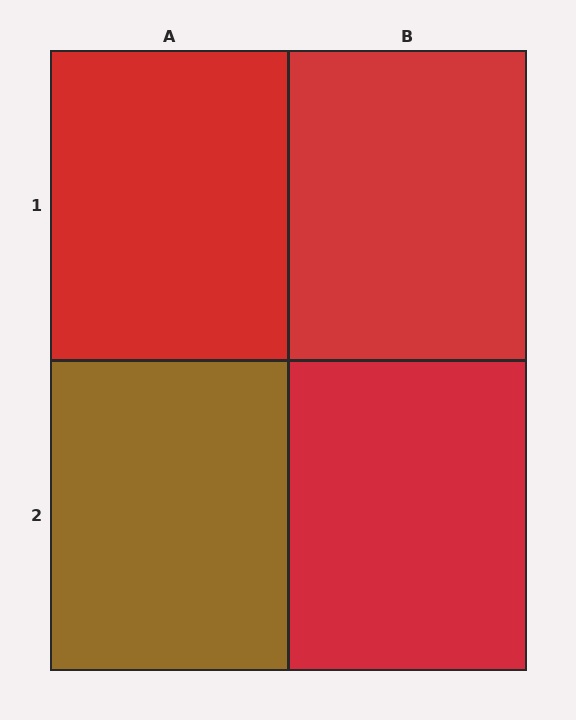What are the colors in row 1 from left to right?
Red, red.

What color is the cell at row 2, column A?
Brown.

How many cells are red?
3 cells are red.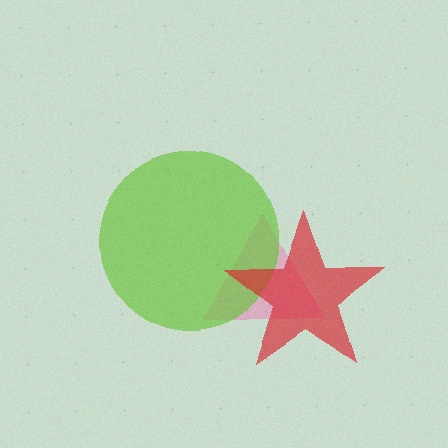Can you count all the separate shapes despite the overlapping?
Yes, there are 3 separate shapes.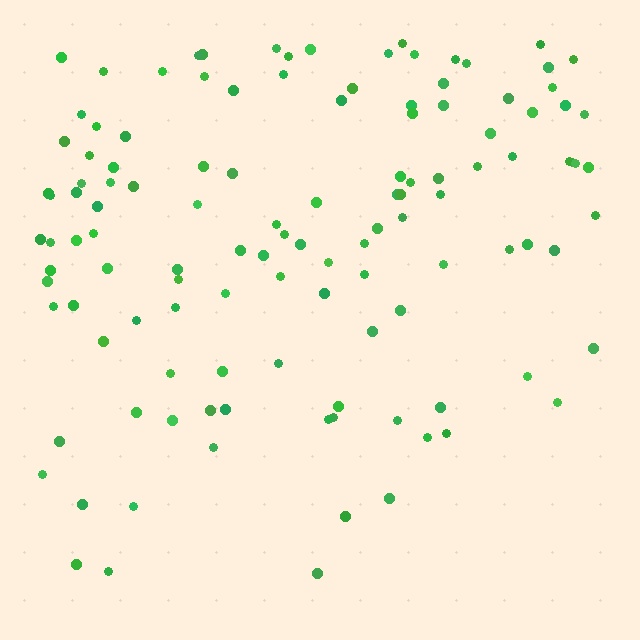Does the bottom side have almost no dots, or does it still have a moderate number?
Still a moderate number, just noticeably fewer than the top.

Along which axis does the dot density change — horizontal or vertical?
Vertical.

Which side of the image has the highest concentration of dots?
The top.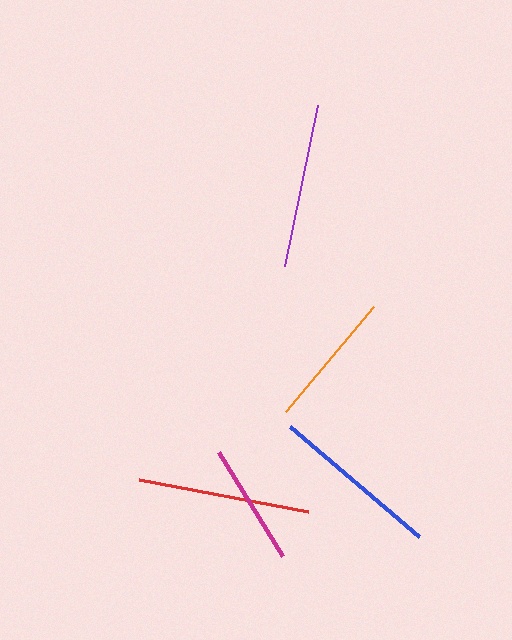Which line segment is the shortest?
The magenta line is the shortest at approximately 122 pixels.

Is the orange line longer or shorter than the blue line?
The blue line is longer than the orange line.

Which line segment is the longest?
The red line is the longest at approximately 172 pixels.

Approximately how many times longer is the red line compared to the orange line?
The red line is approximately 1.2 times the length of the orange line.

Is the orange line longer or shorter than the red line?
The red line is longer than the orange line.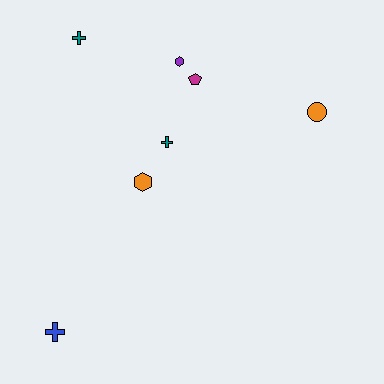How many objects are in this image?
There are 7 objects.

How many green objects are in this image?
There are no green objects.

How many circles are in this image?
There is 1 circle.